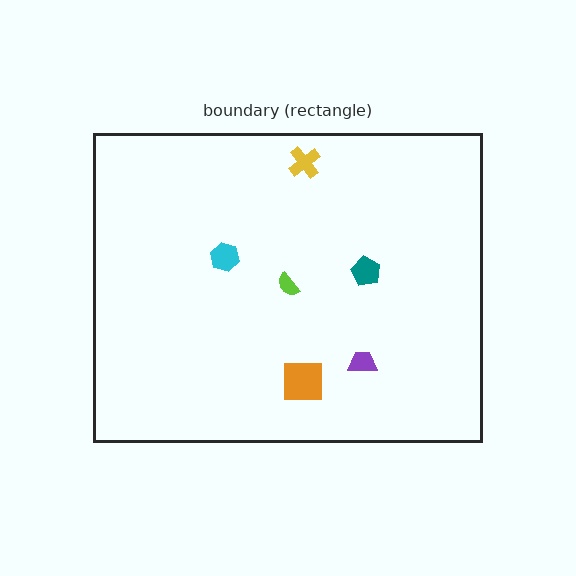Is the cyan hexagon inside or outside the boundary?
Inside.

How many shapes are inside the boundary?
6 inside, 0 outside.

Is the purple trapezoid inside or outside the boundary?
Inside.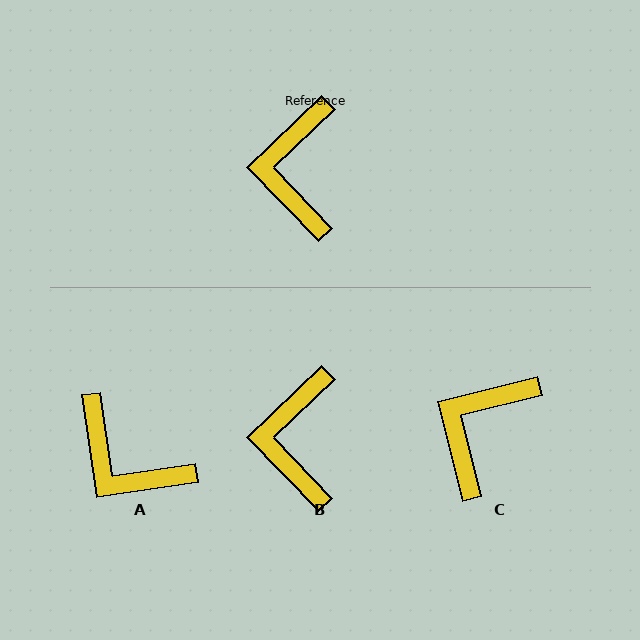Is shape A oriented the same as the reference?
No, it is off by about 55 degrees.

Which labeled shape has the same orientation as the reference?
B.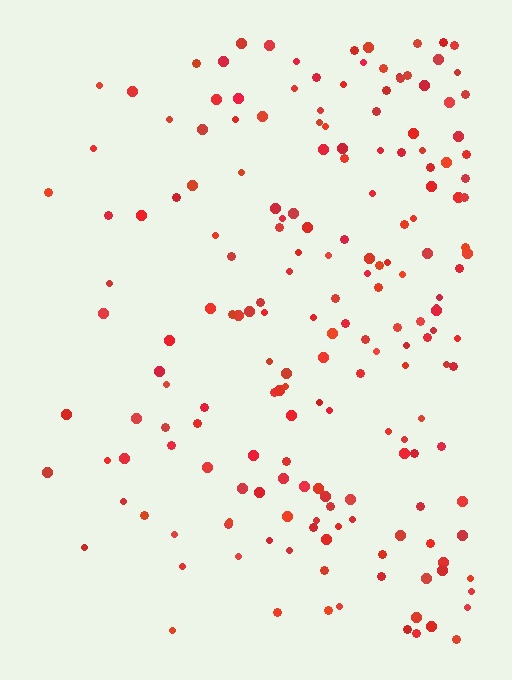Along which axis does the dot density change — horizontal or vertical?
Horizontal.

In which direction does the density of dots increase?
From left to right, with the right side densest.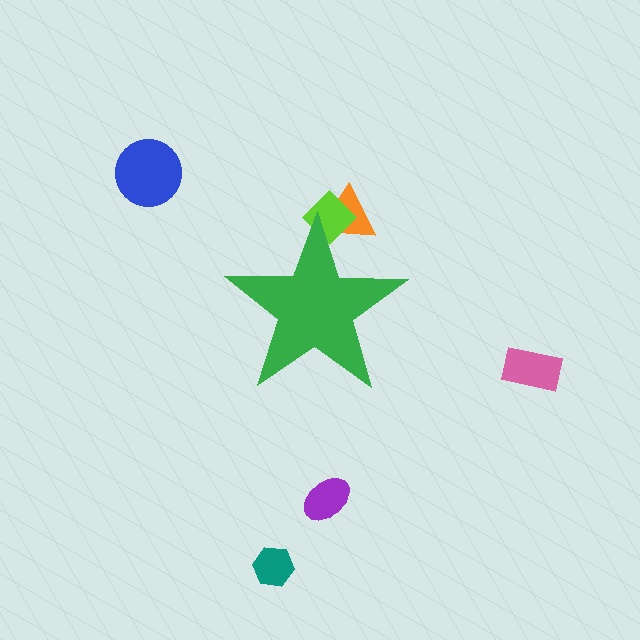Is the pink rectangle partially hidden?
No, the pink rectangle is fully visible.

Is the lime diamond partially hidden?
Yes, the lime diamond is partially hidden behind the green star.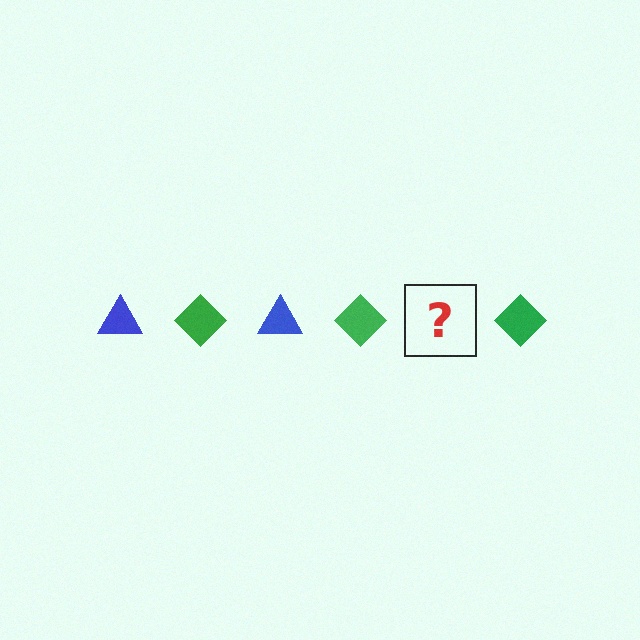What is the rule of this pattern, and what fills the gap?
The rule is that the pattern alternates between blue triangle and green diamond. The gap should be filled with a blue triangle.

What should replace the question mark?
The question mark should be replaced with a blue triangle.